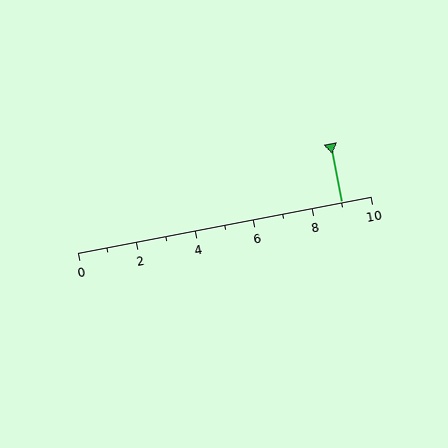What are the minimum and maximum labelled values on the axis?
The axis runs from 0 to 10.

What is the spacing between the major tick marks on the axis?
The major ticks are spaced 2 apart.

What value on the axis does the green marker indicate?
The marker indicates approximately 9.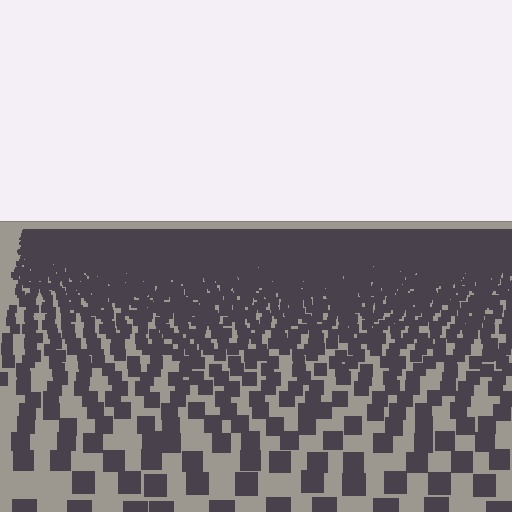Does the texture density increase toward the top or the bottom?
Density increases toward the top.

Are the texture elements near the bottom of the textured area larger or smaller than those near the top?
Larger. Near the bottom, elements are closer to the viewer and appear at a bigger on-screen size.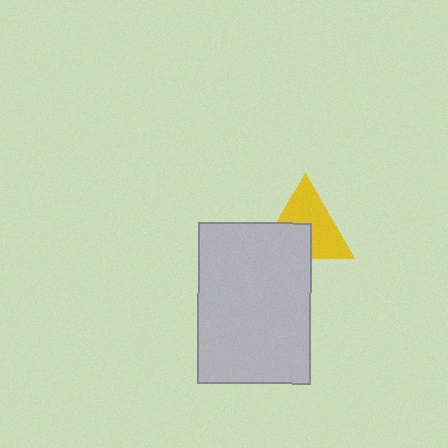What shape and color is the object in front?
The object in front is a light gray rectangle.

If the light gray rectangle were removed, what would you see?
You would see the complete yellow triangle.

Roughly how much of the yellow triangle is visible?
About half of it is visible (roughly 62%).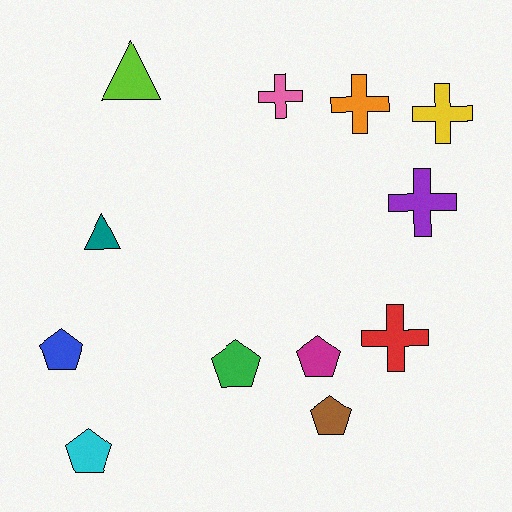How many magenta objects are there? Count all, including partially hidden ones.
There is 1 magenta object.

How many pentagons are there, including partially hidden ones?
There are 5 pentagons.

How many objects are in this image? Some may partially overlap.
There are 12 objects.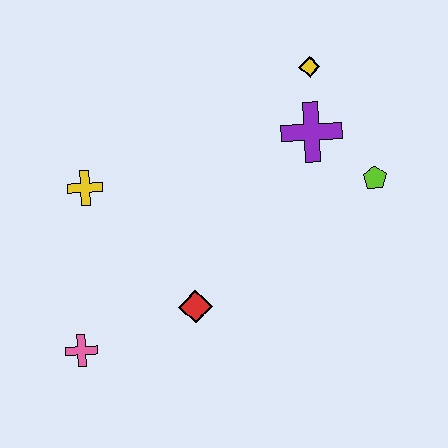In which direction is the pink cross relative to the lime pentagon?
The pink cross is to the left of the lime pentagon.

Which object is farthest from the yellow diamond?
The pink cross is farthest from the yellow diamond.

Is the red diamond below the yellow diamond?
Yes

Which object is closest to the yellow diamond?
The purple cross is closest to the yellow diamond.